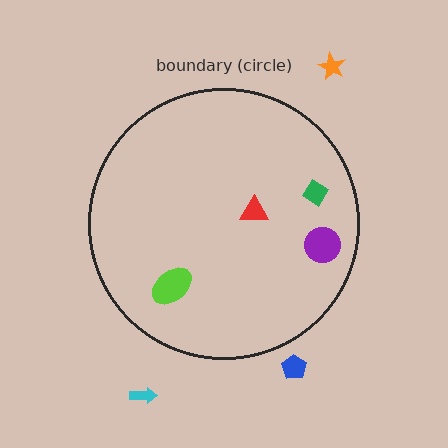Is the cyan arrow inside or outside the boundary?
Outside.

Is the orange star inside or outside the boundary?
Outside.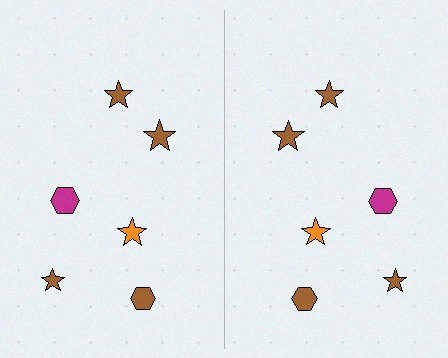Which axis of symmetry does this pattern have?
The pattern has a vertical axis of symmetry running through the center of the image.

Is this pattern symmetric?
Yes, this pattern has bilateral (reflection) symmetry.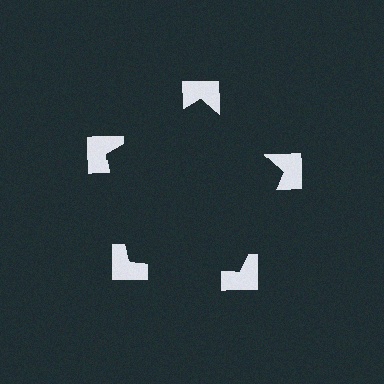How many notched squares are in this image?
There are 5 — one at each vertex of the illusory pentagon.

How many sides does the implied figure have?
5 sides.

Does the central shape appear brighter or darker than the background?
It typically appears slightly darker than the background, even though no actual brightness change is drawn.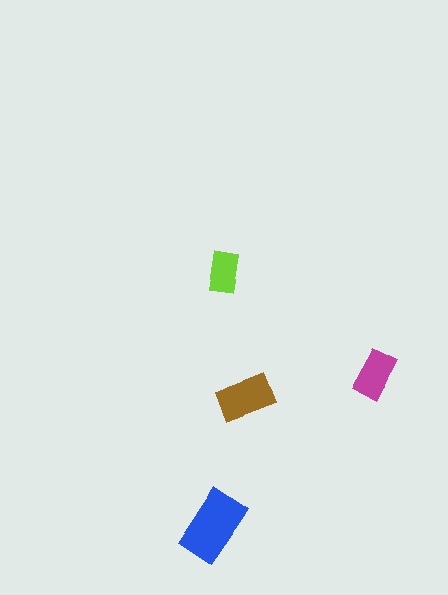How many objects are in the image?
There are 4 objects in the image.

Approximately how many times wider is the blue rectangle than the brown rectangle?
About 1.5 times wider.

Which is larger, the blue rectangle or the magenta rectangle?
The blue one.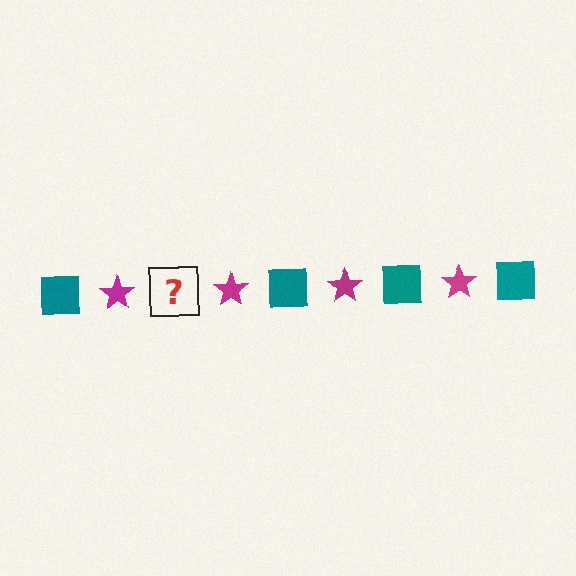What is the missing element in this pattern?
The missing element is a teal square.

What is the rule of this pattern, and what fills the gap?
The rule is that the pattern alternates between teal square and magenta star. The gap should be filled with a teal square.